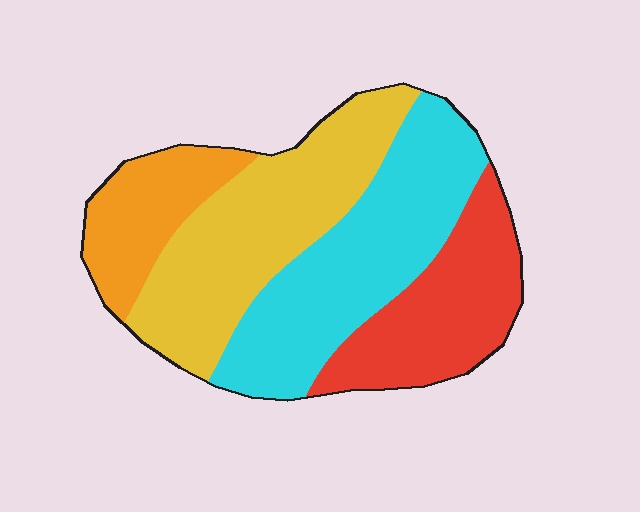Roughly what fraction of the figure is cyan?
Cyan covers around 30% of the figure.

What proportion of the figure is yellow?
Yellow takes up between a sixth and a third of the figure.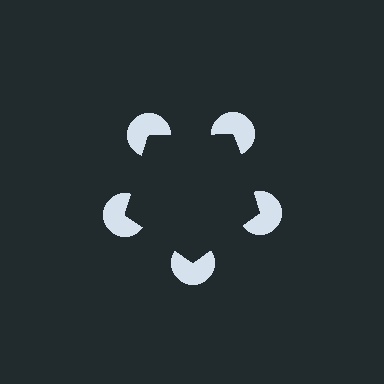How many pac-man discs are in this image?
There are 5 — one at each vertex of the illusory pentagon.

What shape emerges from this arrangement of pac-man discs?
An illusory pentagon — its edges are inferred from the aligned wedge cuts in the pac-man discs, not physically drawn.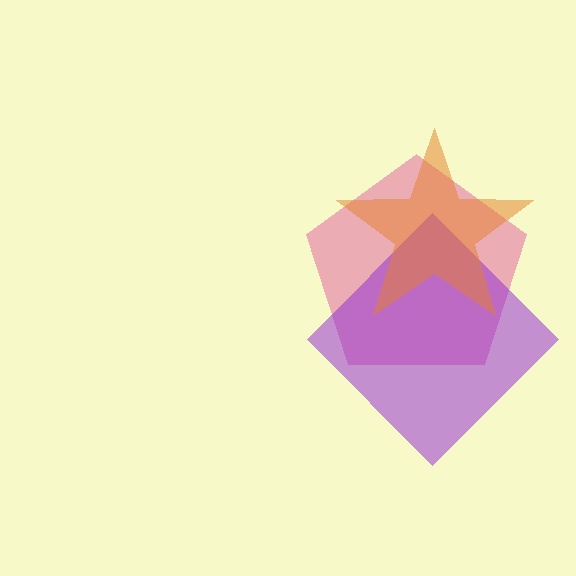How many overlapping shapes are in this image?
There are 3 overlapping shapes in the image.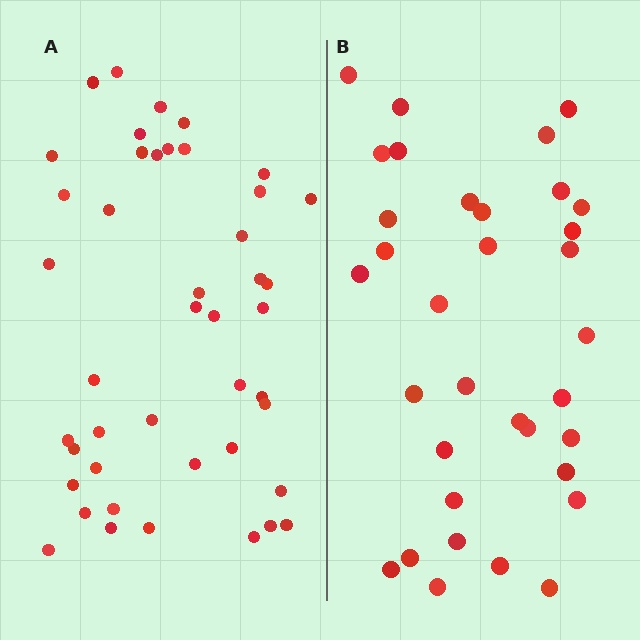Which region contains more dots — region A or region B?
Region A (the left region) has more dots.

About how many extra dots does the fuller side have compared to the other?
Region A has roughly 10 or so more dots than region B.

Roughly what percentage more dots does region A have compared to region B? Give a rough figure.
About 30% more.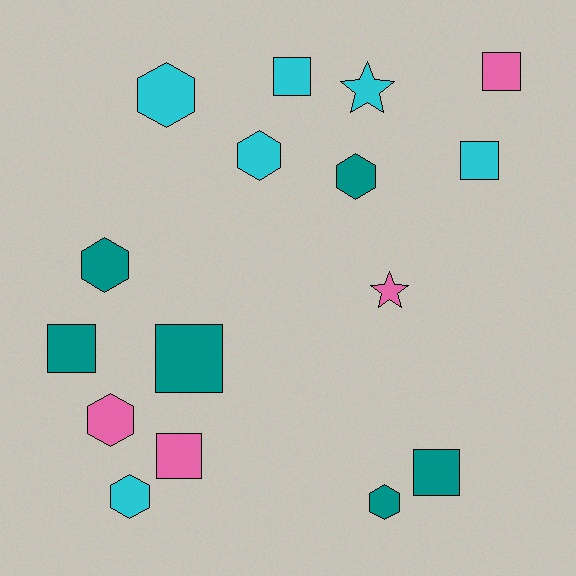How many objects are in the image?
There are 16 objects.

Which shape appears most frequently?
Hexagon, with 7 objects.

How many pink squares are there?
There are 2 pink squares.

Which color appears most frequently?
Teal, with 6 objects.